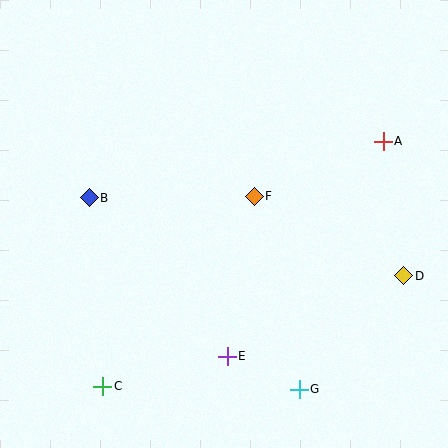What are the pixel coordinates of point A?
Point A is at (383, 141).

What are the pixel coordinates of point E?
Point E is at (227, 356).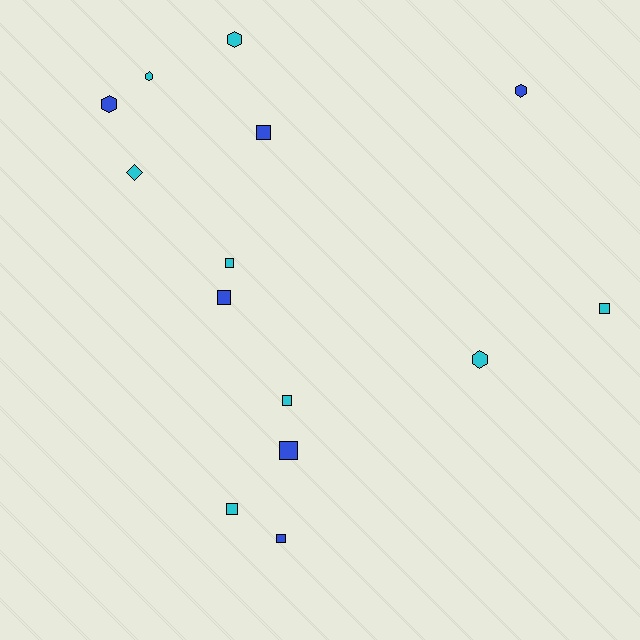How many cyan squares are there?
There are 4 cyan squares.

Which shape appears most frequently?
Square, with 8 objects.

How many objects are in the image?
There are 14 objects.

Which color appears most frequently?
Cyan, with 8 objects.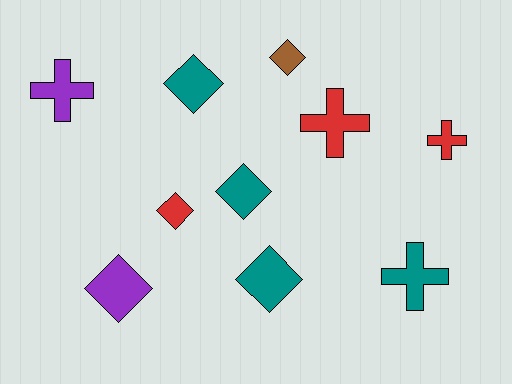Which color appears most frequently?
Teal, with 4 objects.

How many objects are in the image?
There are 10 objects.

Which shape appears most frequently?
Diamond, with 6 objects.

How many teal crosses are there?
There is 1 teal cross.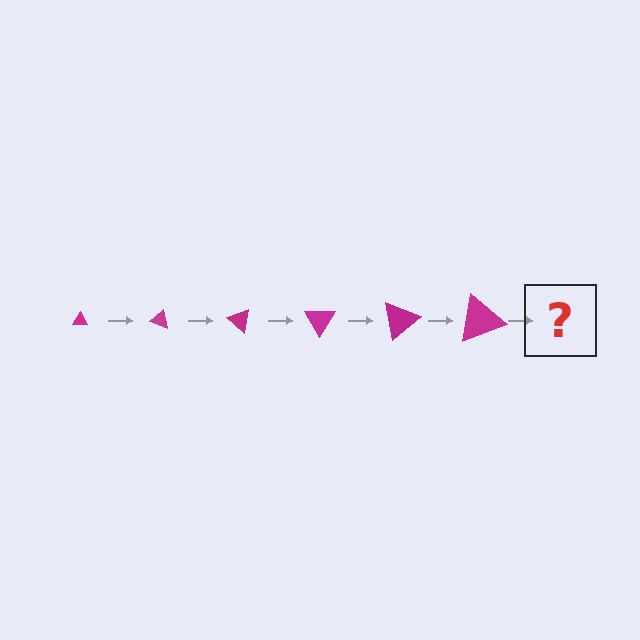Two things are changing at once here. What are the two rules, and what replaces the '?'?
The two rules are that the triangle grows larger each step and it rotates 20 degrees each step. The '?' should be a triangle, larger than the previous one and rotated 120 degrees from the start.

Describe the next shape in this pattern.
It should be a triangle, larger than the previous one and rotated 120 degrees from the start.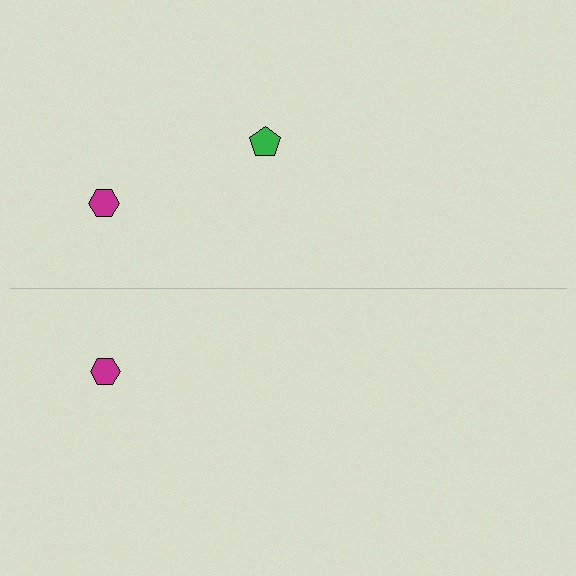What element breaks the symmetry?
A green pentagon is missing from the bottom side.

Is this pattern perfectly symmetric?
No, the pattern is not perfectly symmetric. A green pentagon is missing from the bottom side.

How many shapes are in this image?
There are 3 shapes in this image.